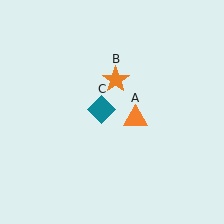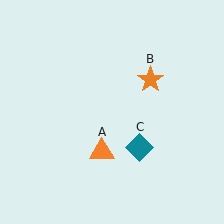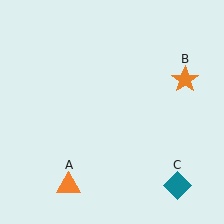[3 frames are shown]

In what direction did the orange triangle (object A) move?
The orange triangle (object A) moved down and to the left.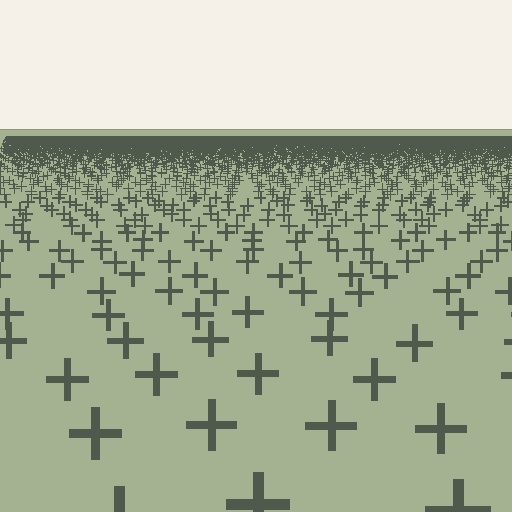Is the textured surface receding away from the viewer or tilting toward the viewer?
The surface is receding away from the viewer. Texture elements get smaller and denser toward the top.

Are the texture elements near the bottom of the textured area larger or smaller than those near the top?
Larger. Near the bottom, elements are closer to the viewer and appear at a bigger on-screen size.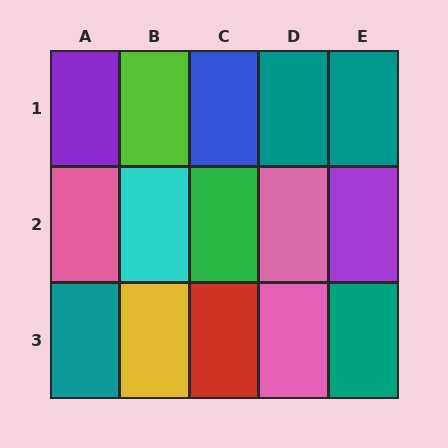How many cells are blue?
1 cell is blue.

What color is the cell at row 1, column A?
Purple.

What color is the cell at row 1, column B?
Lime.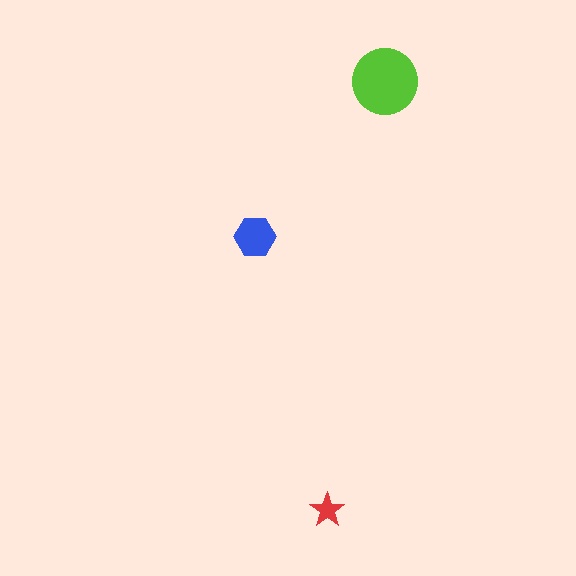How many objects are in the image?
There are 3 objects in the image.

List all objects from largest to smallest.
The lime circle, the blue hexagon, the red star.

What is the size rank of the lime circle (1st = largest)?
1st.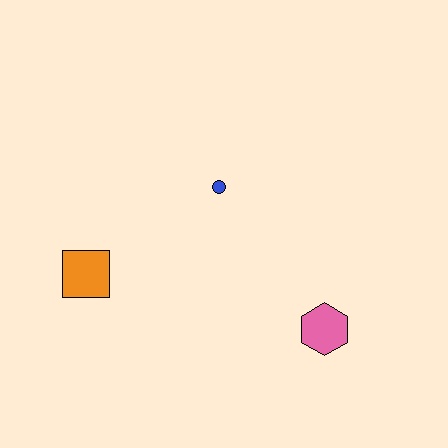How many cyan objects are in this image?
There are no cyan objects.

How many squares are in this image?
There is 1 square.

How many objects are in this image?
There are 3 objects.